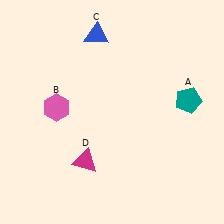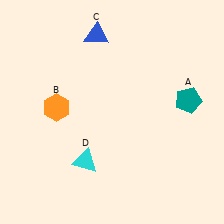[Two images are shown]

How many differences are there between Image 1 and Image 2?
There are 2 differences between the two images.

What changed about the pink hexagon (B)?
In Image 1, B is pink. In Image 2, it changed to orange.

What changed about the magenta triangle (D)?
In Image 1, D is magenta. In Image 2, it changed to cyan.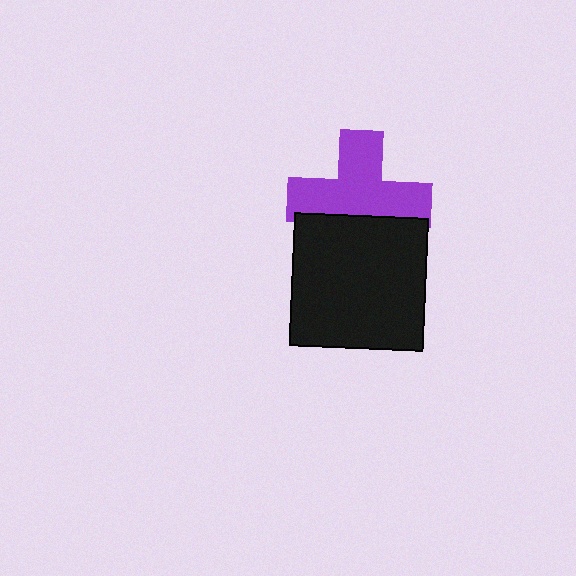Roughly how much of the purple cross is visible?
Most of it is visible (roughly 67%).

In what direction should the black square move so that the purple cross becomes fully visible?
The black square should move down. That is the shortest direction to clear the overlap and leave the purple cross fully visible.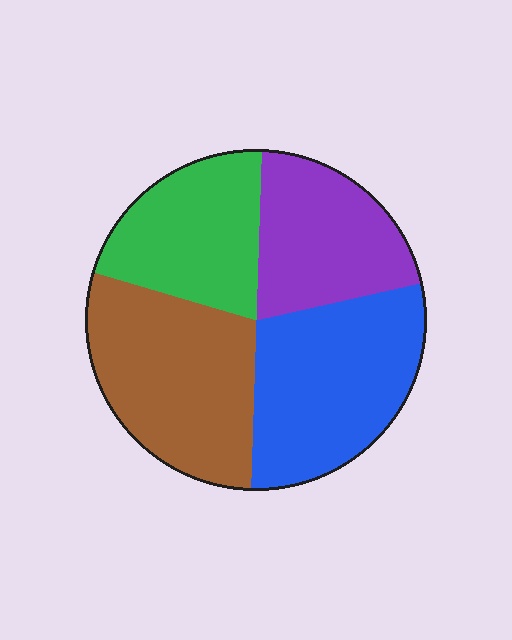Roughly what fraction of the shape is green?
Green takes up about one fifth (1/5) of the shape.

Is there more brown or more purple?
Brown.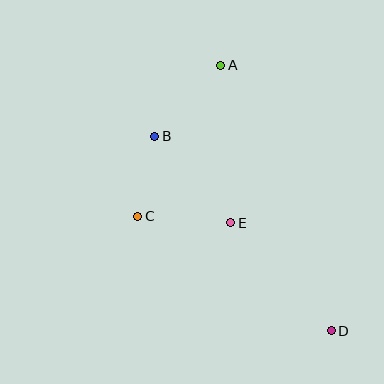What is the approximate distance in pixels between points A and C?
The distance between A and C is approximately 172 pixels.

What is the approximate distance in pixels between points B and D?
The distance between B and D is approximately 263 pixels.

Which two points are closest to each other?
Points B and C are closest to each other.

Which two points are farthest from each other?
Points A and D are farthest from each other.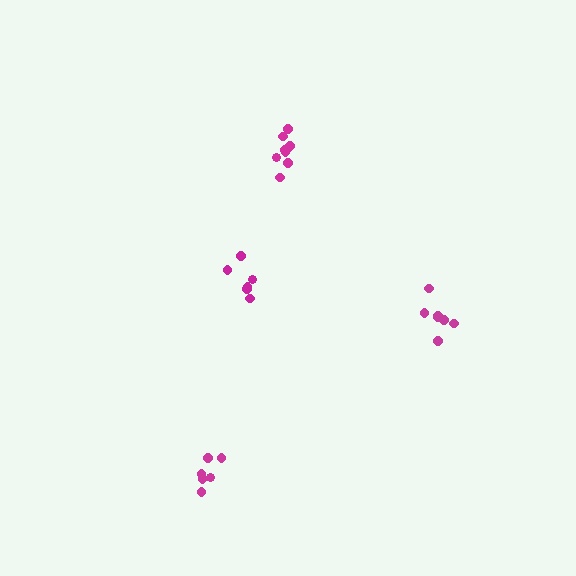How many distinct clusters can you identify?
There are 4 distinct clusters.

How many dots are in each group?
Group 1: 7 dots, Group 2: 6 dots, Group 3: 9 dots, Group 4: 6 dots (28 total).